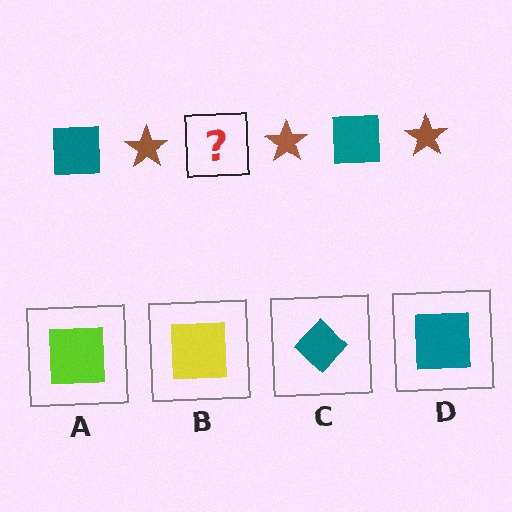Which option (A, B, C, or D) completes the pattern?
D.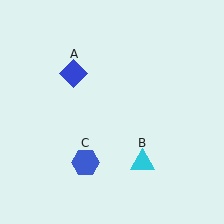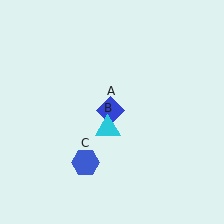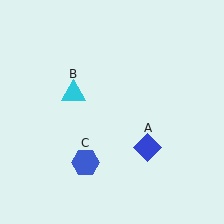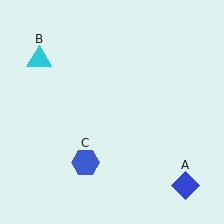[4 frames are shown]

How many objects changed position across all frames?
2 objects changed position: blue diamond (object A), cyan triangle (object B).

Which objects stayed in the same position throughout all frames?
Blue hexagon (object C) remained stationary.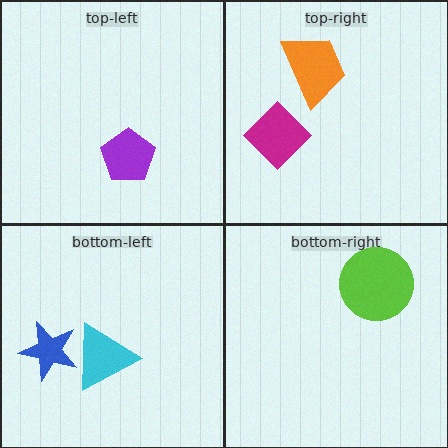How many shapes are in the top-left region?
1.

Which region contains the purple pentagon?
The top-left region.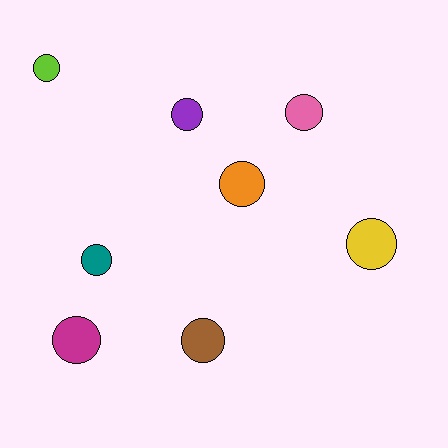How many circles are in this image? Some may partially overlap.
There are 8 circles.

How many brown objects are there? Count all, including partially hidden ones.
There is 1 brown object.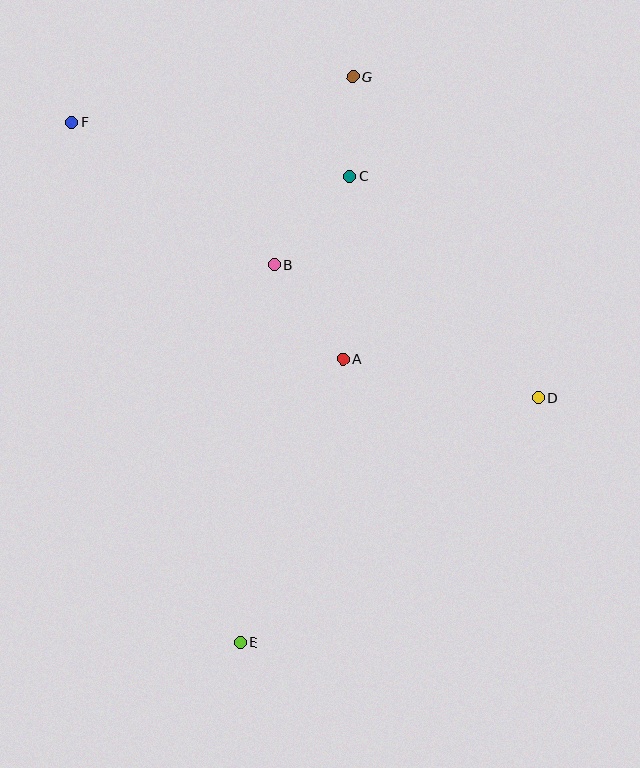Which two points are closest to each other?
Points C and G are closest to each other.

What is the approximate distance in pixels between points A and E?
The distance between A and E is approximately 302 pixels.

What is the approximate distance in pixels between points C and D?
The distance between C and D is approximately 291 pixels.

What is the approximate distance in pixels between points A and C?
The distance between A and C is approximately 183 pixels.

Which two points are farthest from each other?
Points E and G are farthest from each other.